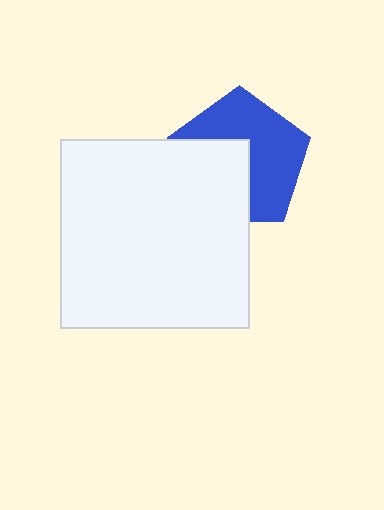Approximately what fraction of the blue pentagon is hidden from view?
Roughly 41% of the blue pentagon is hidden behind the white square.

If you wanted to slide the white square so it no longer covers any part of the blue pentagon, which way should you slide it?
Slide it toward the lower-left — that is the most direct way to separate the two shapes.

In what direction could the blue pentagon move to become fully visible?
The blue pentagon could move toward the upper-right. That would shift it out from behind the white square entirely.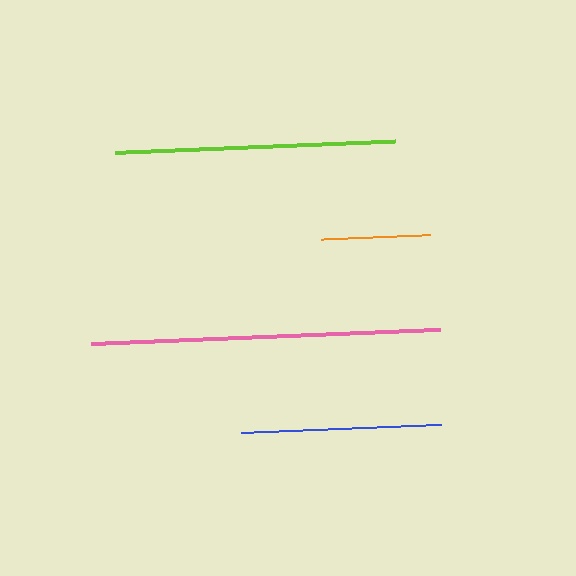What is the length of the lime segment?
The lime segment is approximately 280 pixels long.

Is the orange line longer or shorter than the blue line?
The blue line is longer than the orange line.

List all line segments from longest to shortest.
From longest to shortest: pink, lime, blue, orange.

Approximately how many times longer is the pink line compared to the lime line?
The pink line is approximately 1.2 times the length of the lime line.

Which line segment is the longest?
The pink line is the longest at approximately 349 pixels.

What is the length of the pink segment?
The pink segment is approximately 349 pixels long.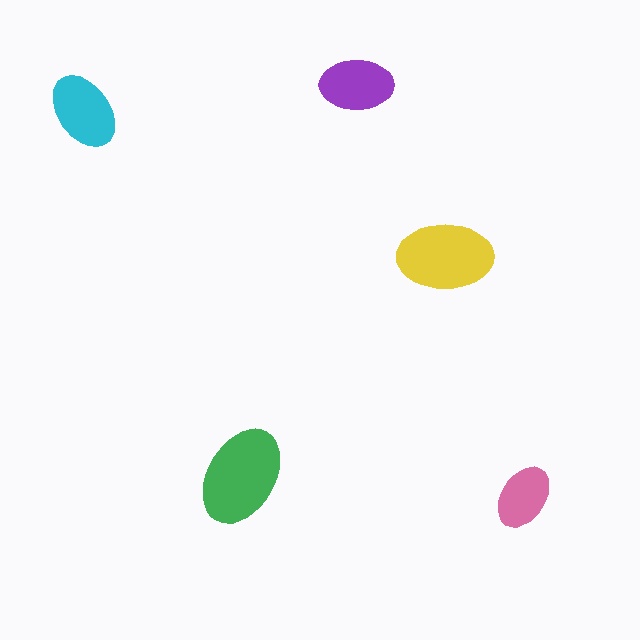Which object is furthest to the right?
The pink ellipse is rightmost.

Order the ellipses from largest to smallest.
the green one, the yellow one, the cyan one, the purple one, the pink one.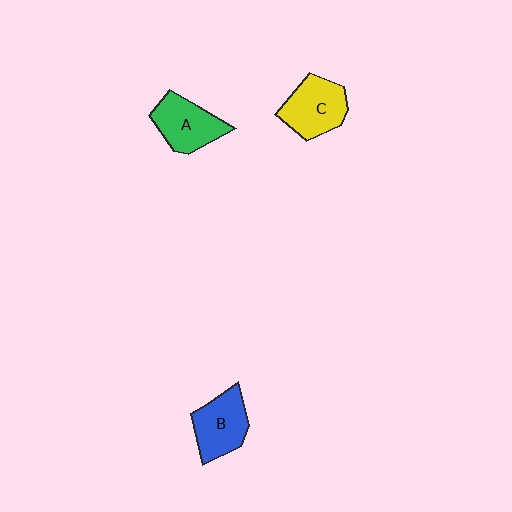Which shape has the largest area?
Shape C (yellow).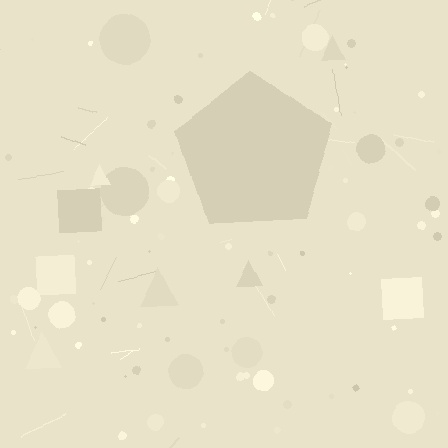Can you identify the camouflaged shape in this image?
The camouflaged shape is a pentagon.